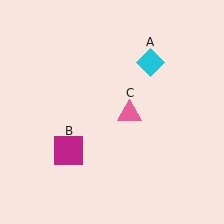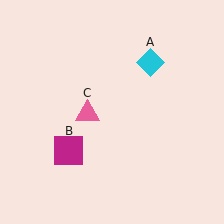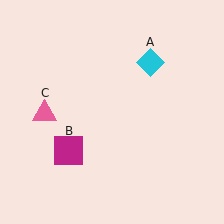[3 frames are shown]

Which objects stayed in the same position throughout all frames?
Cyan diamond (object A) and magenta square (object B) remained stationary.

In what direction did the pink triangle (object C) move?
The pink triangle (object C) moved left.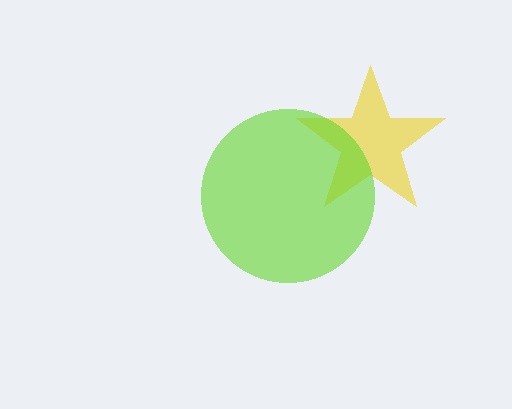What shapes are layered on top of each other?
The layered shapes are: a yellow star, a lime circle.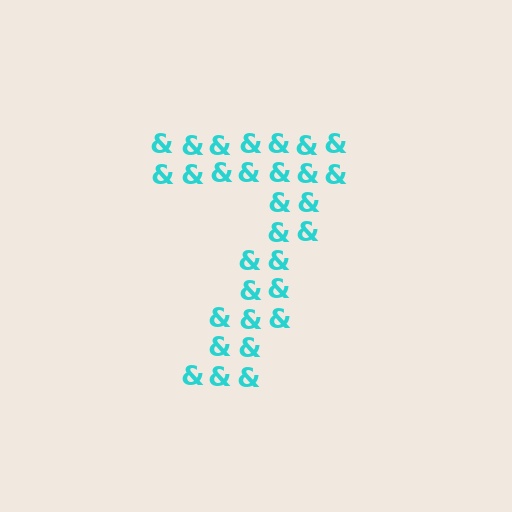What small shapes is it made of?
It is made of small ampersands.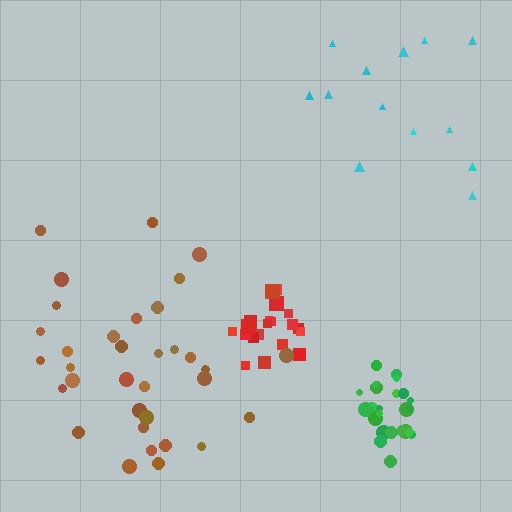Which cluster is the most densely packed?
Green.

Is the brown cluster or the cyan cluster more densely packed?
Brown.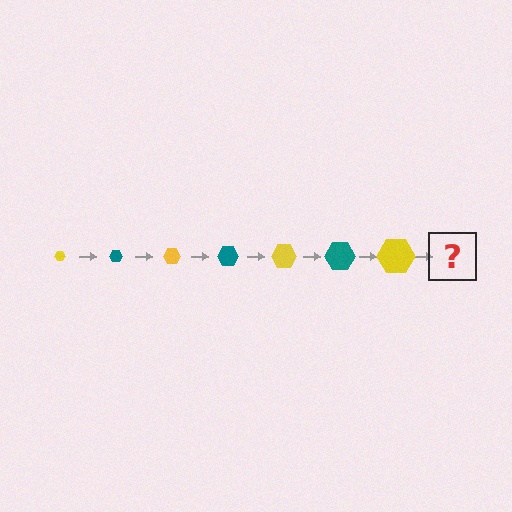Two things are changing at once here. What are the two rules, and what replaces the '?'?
The two rules are that the hexagon grows larger each step and the color cycles through yellow and teal. The '?' should be a teal hexagon, larger than the previous one.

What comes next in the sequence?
The next element should be a teal hexagon, larger than the previous one.